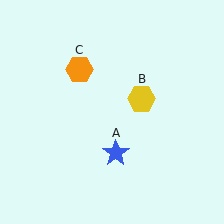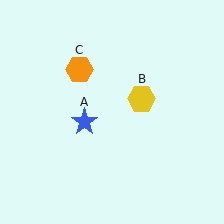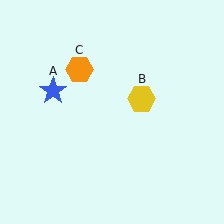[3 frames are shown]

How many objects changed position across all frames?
1 object changed position: blue star (object A).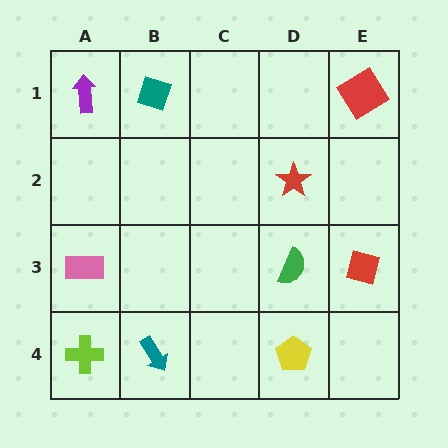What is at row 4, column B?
A teal arrow.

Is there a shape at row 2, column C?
No, that cell is empty.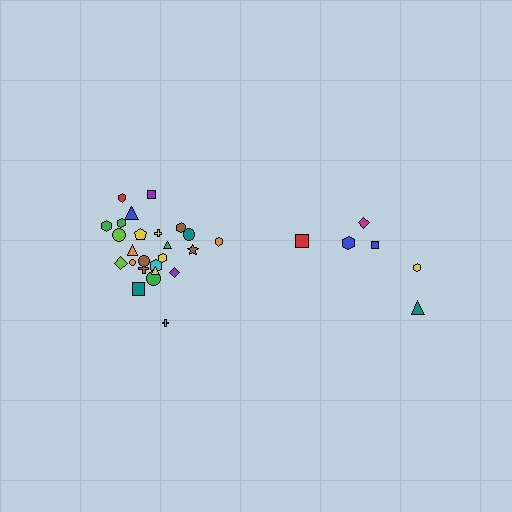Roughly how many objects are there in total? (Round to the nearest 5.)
Roughly 30 objects in total.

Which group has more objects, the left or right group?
The left group.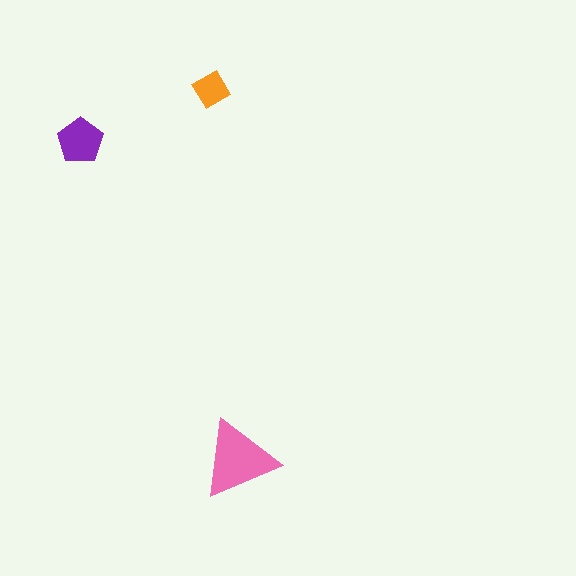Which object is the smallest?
The orange diamond.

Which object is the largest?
The pink triangle.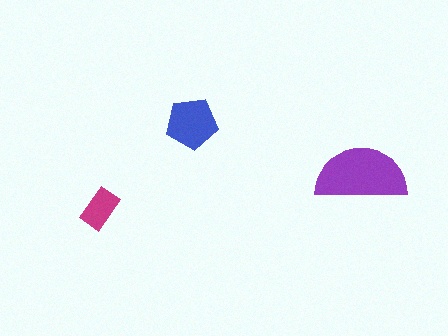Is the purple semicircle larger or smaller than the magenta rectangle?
Larger.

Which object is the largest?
The purple semicircle.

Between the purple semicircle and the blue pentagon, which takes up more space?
The purple semicircle.